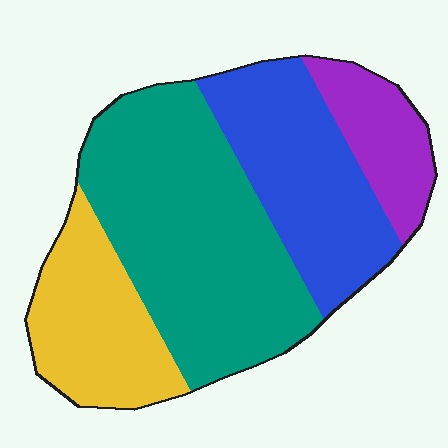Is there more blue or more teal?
Teal.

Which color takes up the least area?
Purple, at roughly 10%.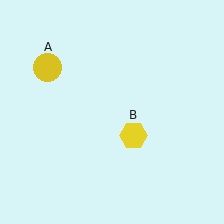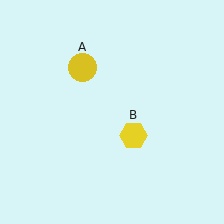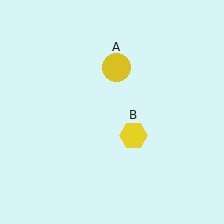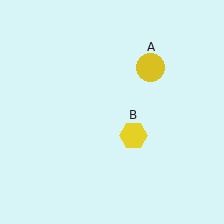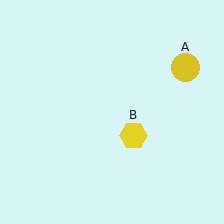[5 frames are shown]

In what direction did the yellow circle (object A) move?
The yellow circle (object A) moved right.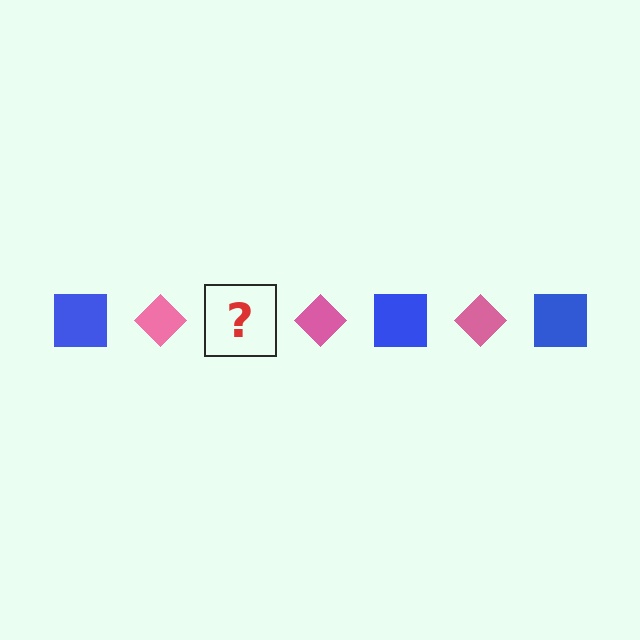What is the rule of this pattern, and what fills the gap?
The rule is that the pattern alternates between blue square and pink diamond. The gap should be filled with a blue square.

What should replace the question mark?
The question mark should be replaced with a blue square.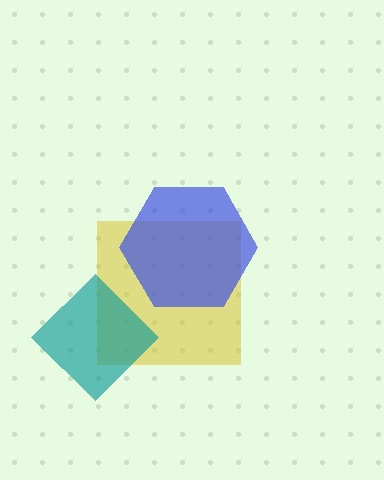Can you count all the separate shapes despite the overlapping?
Yes, there are 3 separate shapes.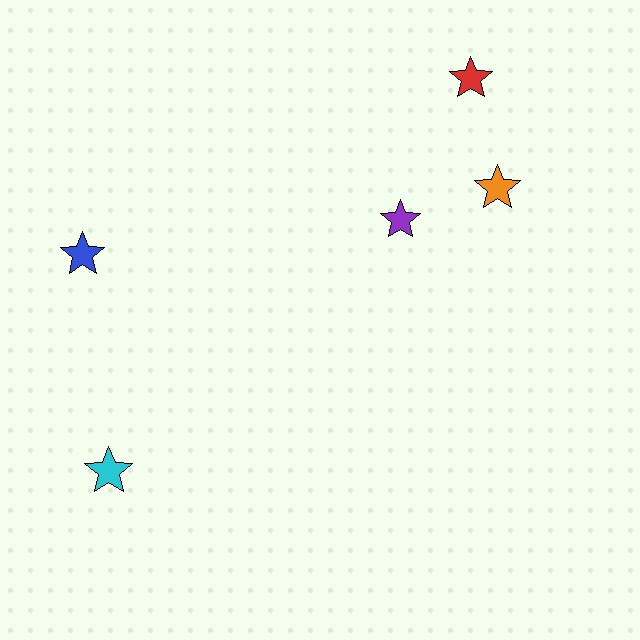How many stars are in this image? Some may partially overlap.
There are 5 stars.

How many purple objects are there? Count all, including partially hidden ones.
There is 1 purple object.